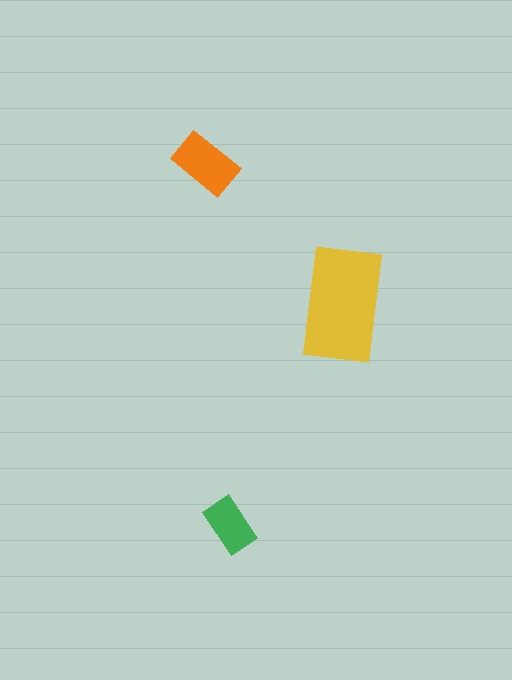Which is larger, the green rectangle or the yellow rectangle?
The yellow one.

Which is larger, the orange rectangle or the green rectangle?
The orange one.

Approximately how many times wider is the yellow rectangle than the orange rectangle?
About 2 times wider.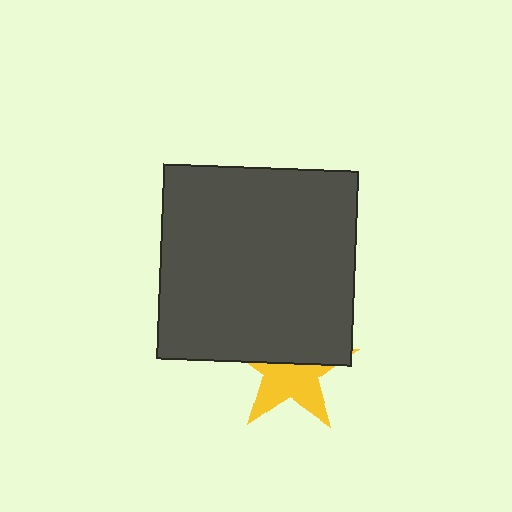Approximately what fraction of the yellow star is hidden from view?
Roughly 48% of the yellow star is hidden behind the dark gray square.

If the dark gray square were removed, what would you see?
You would see the complete yellow star.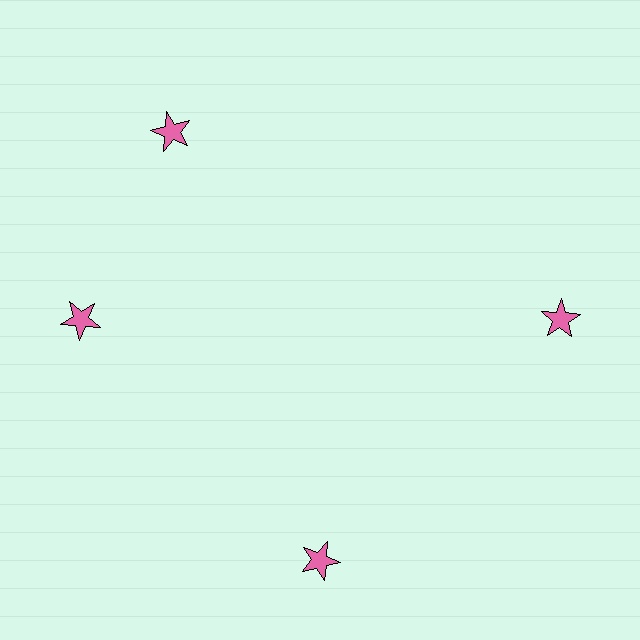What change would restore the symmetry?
The symmetry would be restored by rotating it back into even spacing with its neighbors so that all 4 stars sit at equal angles and equal distance from the center.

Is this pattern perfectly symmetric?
No. The 4 pink stars are arranged in a ring, but one element near the 12 o'clock position is rotated out of alignment along the ring, breaking the 4-fold rotational symmetry.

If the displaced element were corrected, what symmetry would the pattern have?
It would have 4-fold rotational symmetry — the pattern would map onto itself every 90 degrees.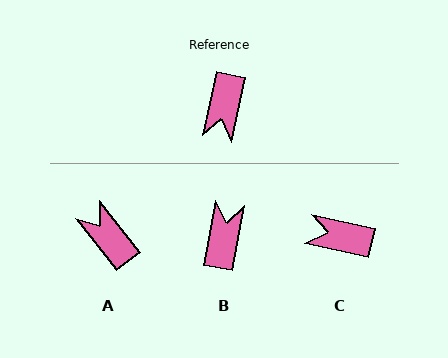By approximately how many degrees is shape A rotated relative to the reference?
Approximately 129 degrees clockwise.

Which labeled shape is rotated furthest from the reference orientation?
B, about 177 degrees away.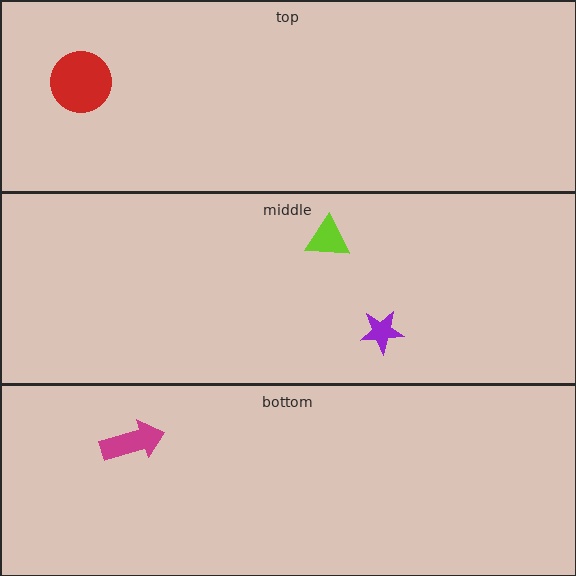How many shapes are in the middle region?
2.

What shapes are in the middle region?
The purple star, the lime triangle.